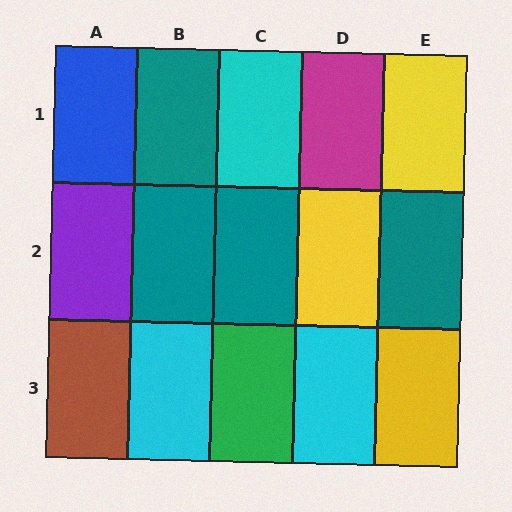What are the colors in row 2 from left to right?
Purple, teal, teal, yellow, teal.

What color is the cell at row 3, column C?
Green.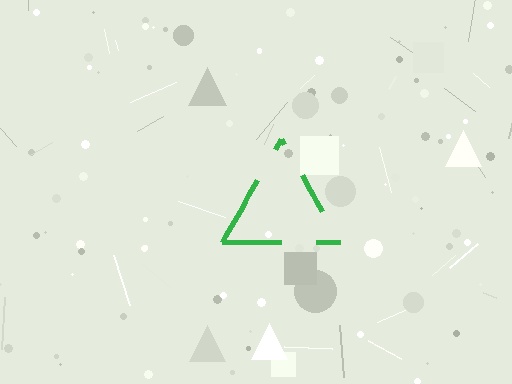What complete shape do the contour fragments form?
The contour fragments form a triangle.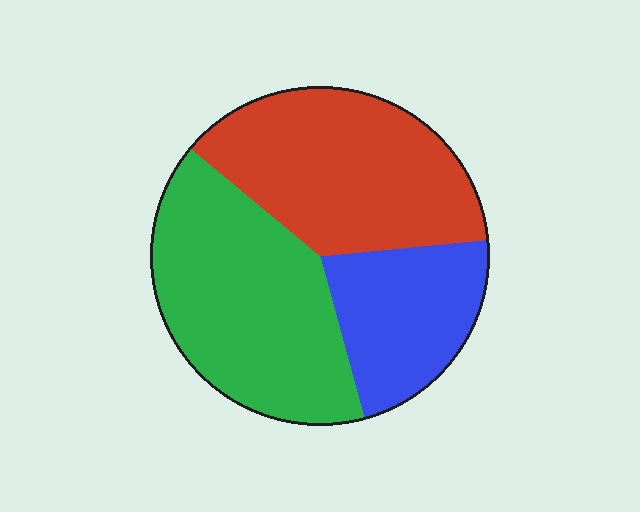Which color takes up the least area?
Blue, at roughly 20%.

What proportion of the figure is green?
Green covers around 40% of the figure.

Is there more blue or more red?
Red.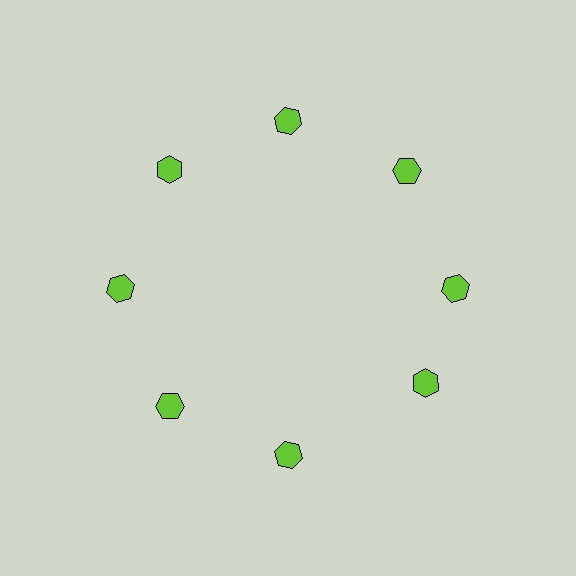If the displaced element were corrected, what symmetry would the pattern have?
It would have 8-fold rotational symmetry — the pattern would map onto itself every 45 degrees.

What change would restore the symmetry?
The symmetry would be restored by rotating it back into even spacing with its neighbors so that all 8 hexagons sit at equal angles and equal distance from the center.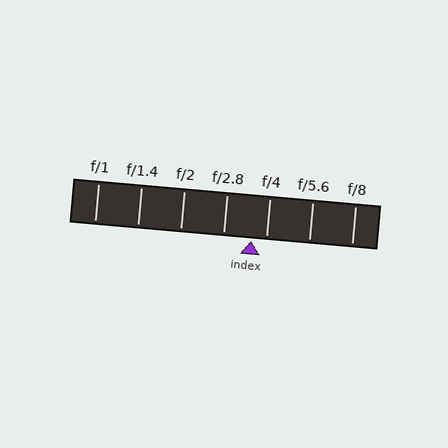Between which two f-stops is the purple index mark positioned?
The index mark is between f/2.8 and f/4.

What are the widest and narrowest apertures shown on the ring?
The widest aperture shown is f/1 and the narrowest is f/8.